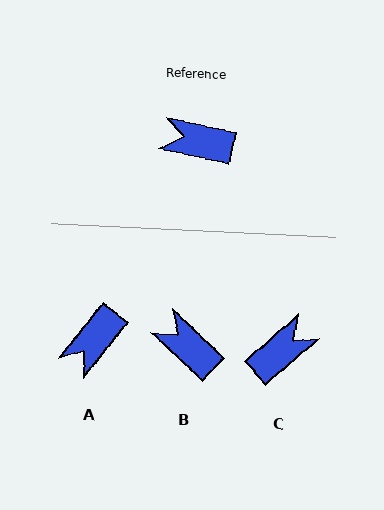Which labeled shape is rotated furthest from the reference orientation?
C, about 127 degrees away.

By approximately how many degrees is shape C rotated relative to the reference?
Approximately 127 degrees clockwise.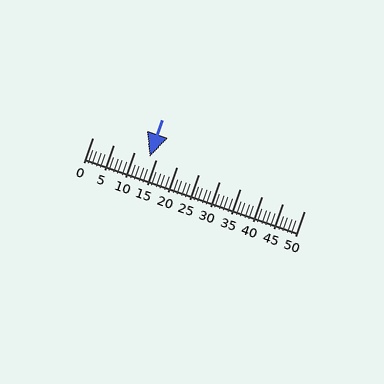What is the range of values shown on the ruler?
The ruler shows values from 0 to 50.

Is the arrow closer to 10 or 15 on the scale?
The arrow is closer to 15.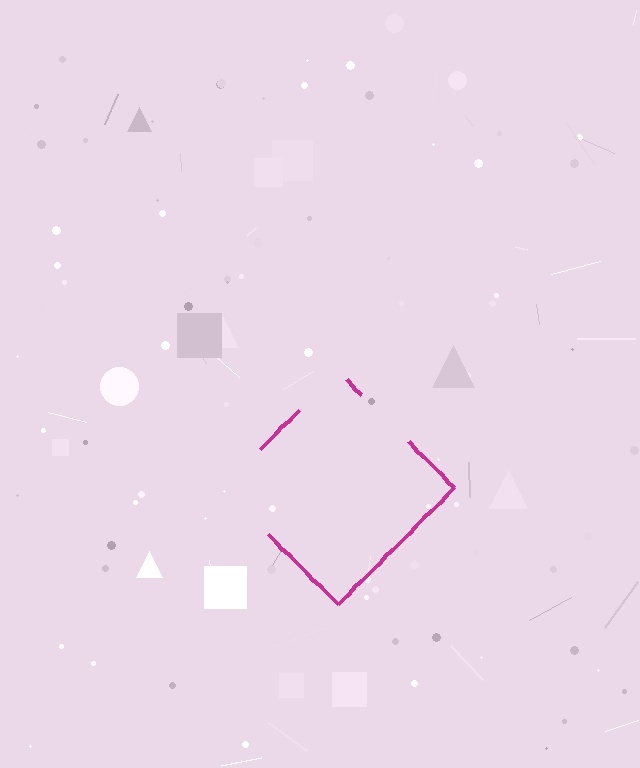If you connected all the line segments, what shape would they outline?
They would outline a diamond.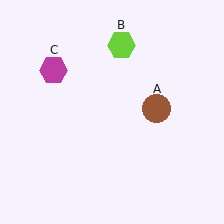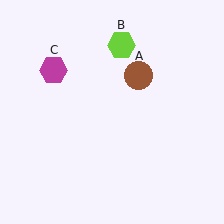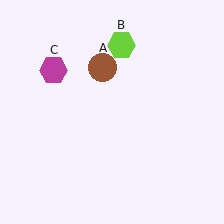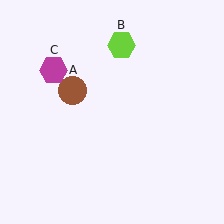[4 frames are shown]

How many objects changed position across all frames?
1 object changed position: brown circle (object A).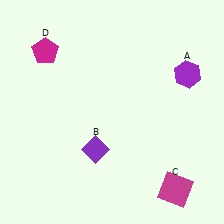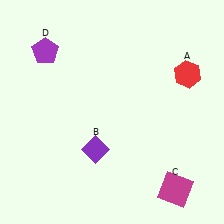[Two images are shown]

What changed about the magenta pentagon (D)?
In Image 1, D is magenta. In Image 2, it changed to purple.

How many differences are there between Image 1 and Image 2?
There are 2 differences between the two images.